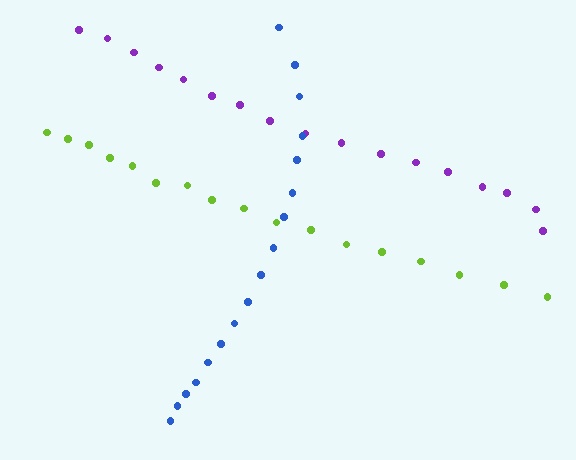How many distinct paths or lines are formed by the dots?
There are 3 distinct paths.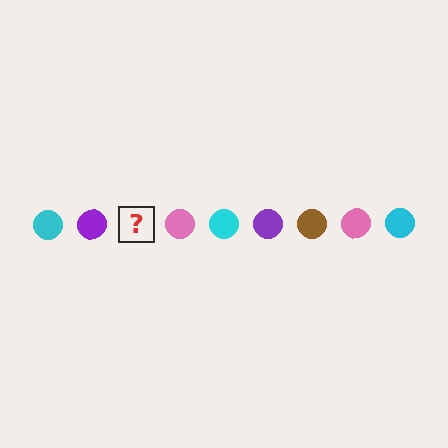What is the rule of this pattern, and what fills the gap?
The rule is that the pattern cycles through cyan, purple, brown, pink circles. The gap should be filled with a brown circle.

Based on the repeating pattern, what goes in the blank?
The blank should be a brown circle.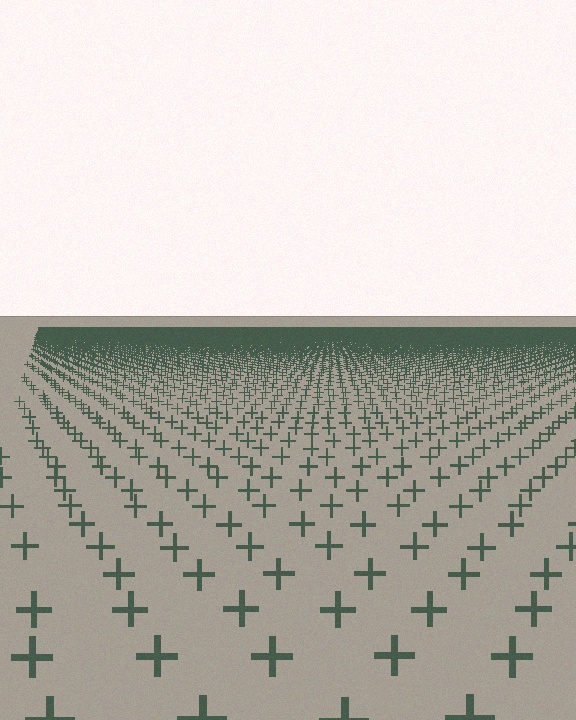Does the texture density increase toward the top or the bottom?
Density increases toward the top.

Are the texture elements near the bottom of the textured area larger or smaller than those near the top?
Larger. Near the bottom, elements are closer to the viewer and appear at a bigger on-screen size.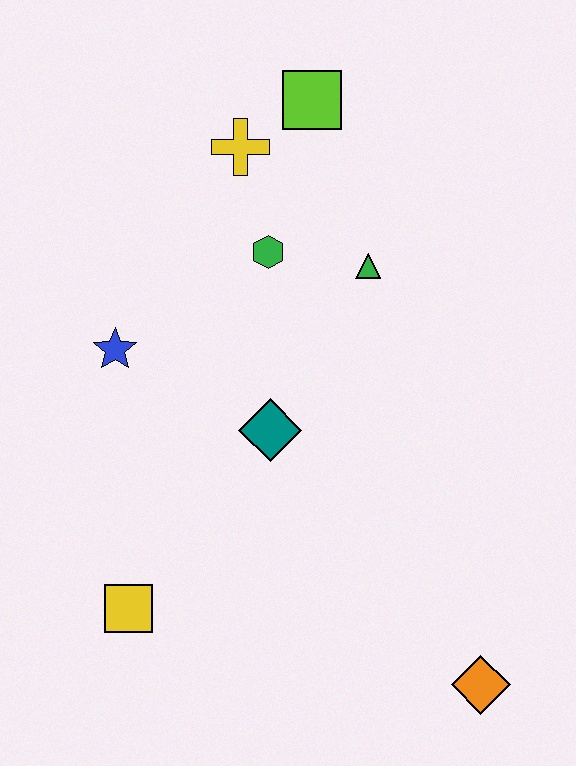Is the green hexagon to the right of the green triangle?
No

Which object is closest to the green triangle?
The green hexagon is closest to the green triangle.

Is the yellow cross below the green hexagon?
No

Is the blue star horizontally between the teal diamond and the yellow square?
No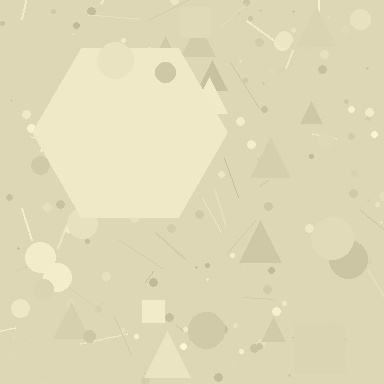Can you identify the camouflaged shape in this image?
The camouflaged shape is a hexagon.